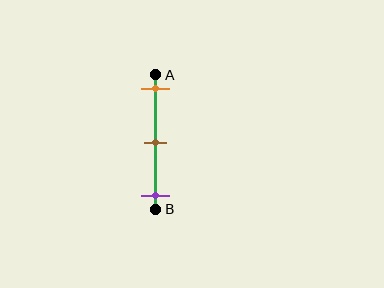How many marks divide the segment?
There are 3 marks dividing the segment.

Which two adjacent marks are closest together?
The orange and brown marks are the closest adjacent pair.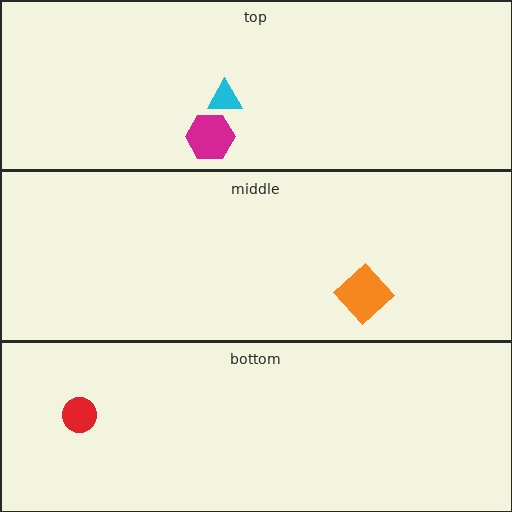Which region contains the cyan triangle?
The top region.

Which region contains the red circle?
The bottom region.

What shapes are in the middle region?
The orange diamond.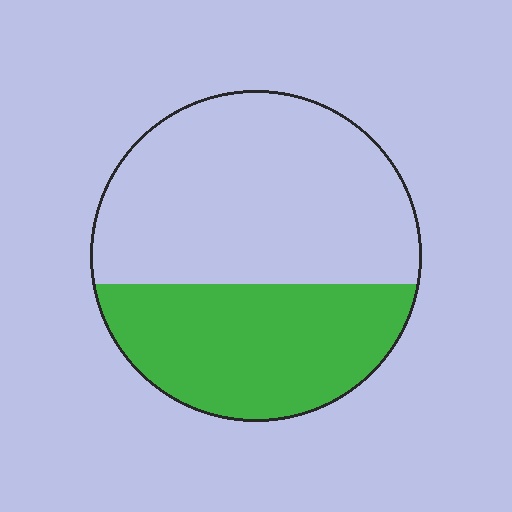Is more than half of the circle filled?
No.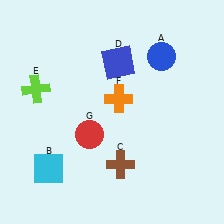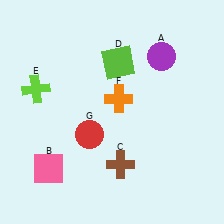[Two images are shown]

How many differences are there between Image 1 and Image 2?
There are 3 differences between the two images.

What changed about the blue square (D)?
In Image 1, D is blue. In Image 2, it changed to lime.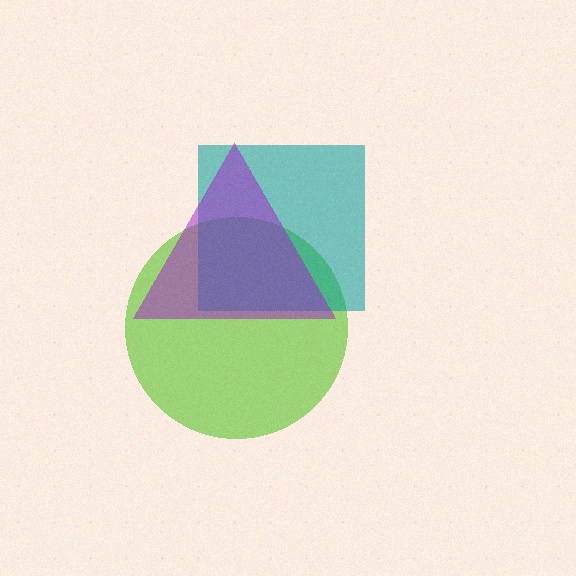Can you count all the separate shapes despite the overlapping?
Yes, there are 3 separate shapes.